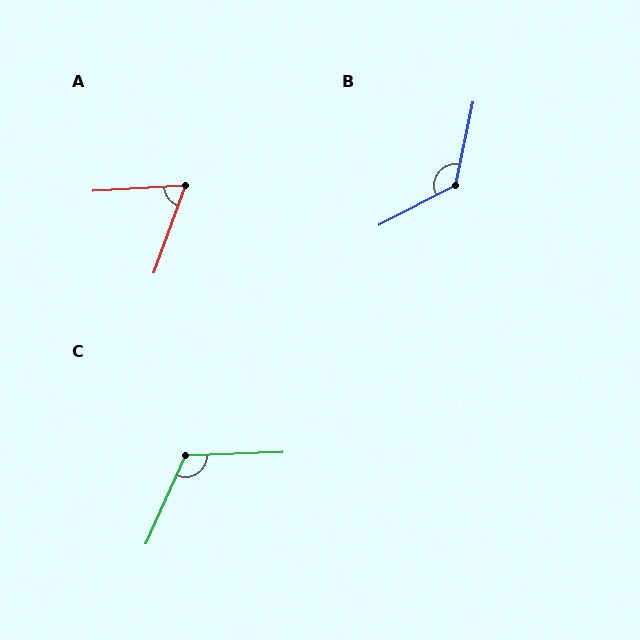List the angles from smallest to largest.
A (66°), C (116°), B (129°).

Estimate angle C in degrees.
Approximately 116 degrees.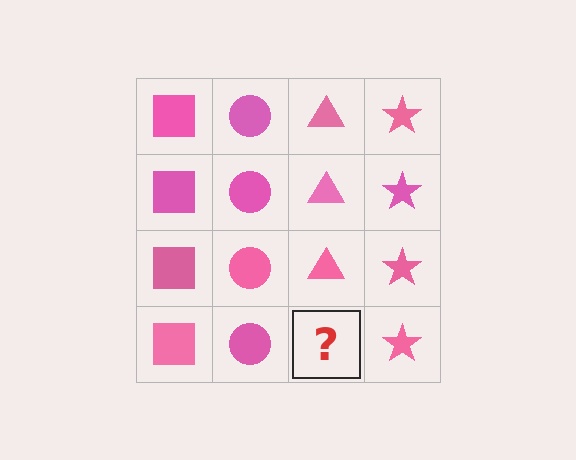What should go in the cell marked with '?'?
The missing cell should contain a pink triangle.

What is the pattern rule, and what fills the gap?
The rule is that each column has a consistent shape. The gap should be filled with a pink triangle.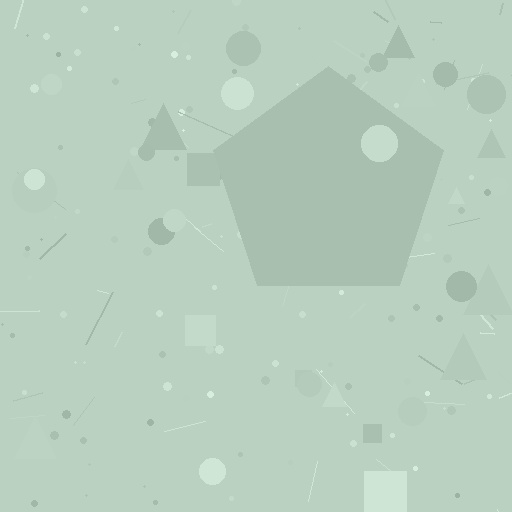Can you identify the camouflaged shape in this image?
The camouflaged shape is a pentagon.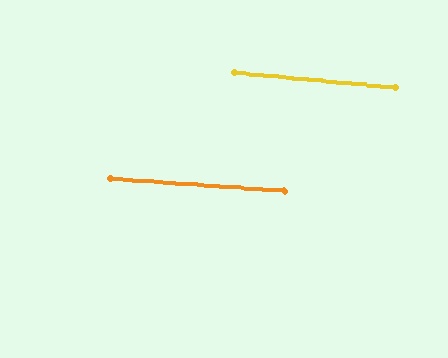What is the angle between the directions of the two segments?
Approximately 1 degree.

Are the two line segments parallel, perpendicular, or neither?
Parallel — their directions differ by only 1.2°.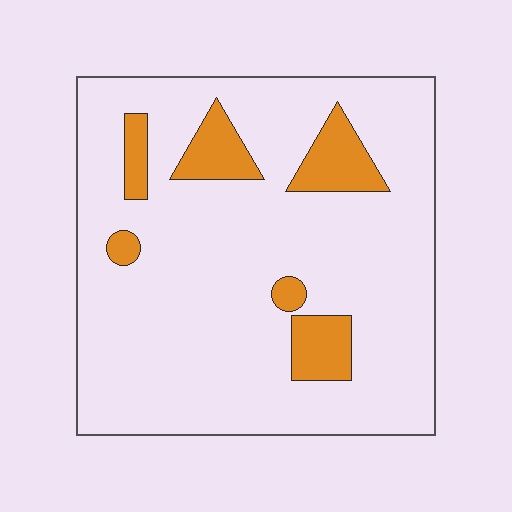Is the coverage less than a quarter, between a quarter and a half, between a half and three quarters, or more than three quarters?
Less than a quarter.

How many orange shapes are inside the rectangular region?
6.